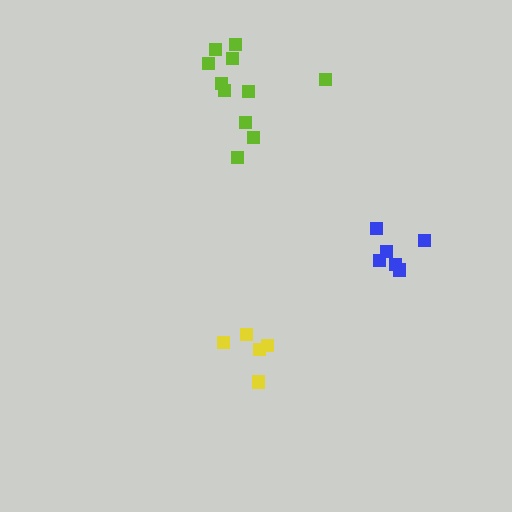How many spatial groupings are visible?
There are 3 spatial groupings.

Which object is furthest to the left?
The yellow cluster is leftmost.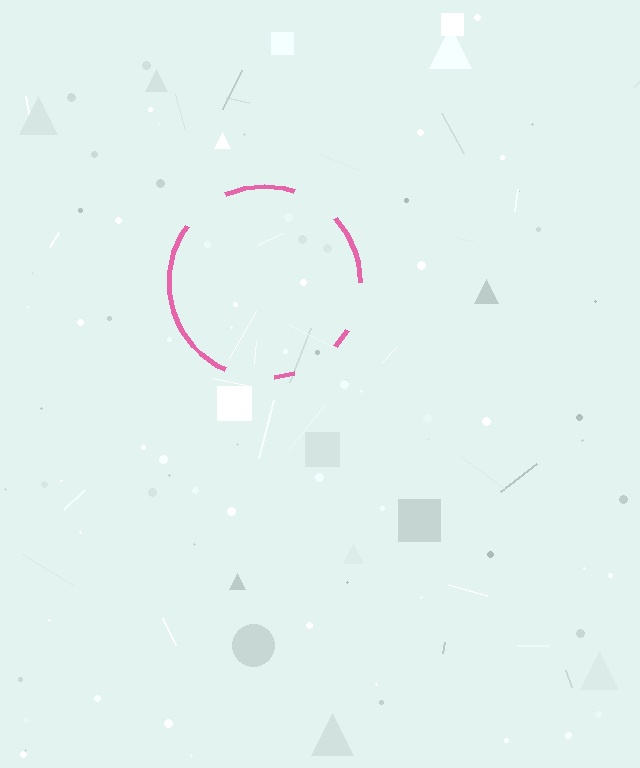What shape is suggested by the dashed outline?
The dashed outline suggests a circle.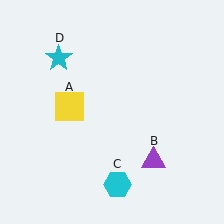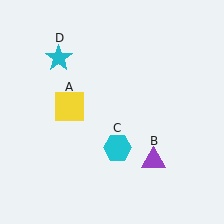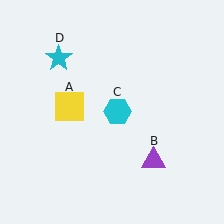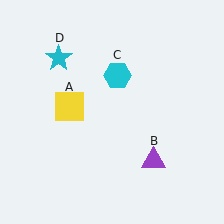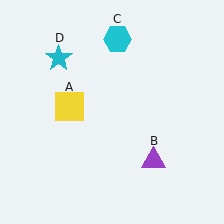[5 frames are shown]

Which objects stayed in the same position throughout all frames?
Yellow square (object A) and purple triangle (object B) and cyan star (object D) remained stationary.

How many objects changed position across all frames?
1 object changed position: cyan hexagon (object C).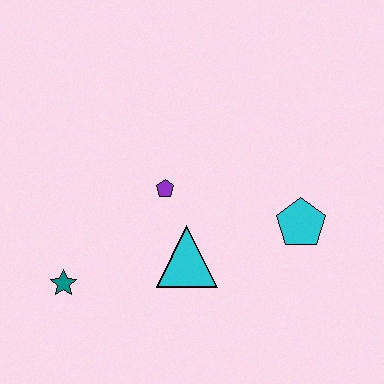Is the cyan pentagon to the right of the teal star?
Yes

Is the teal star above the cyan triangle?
No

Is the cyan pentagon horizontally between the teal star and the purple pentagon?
No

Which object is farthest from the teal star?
The cyan pentagon is farthest from the teal star.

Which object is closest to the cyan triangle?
The purple pentagon is closest to the cyan triangle.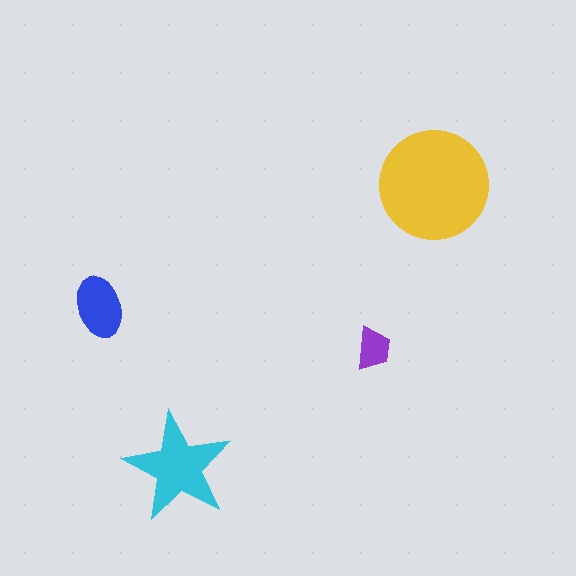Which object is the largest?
The yellow circle.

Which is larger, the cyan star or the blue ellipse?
The cyan star.